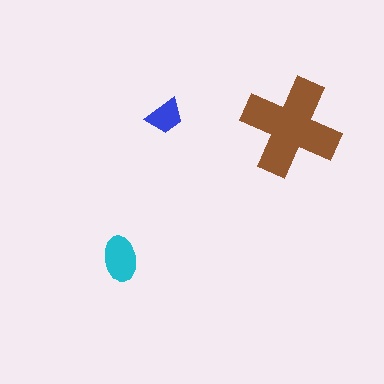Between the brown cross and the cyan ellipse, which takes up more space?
The brown cross.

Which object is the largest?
The brown cross.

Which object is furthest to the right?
The brown cross is rightmost.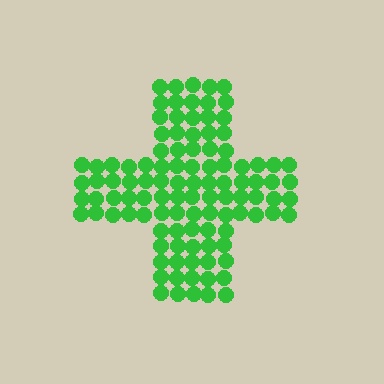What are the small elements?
The small elements are circles.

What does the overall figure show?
The overall figure shows a cross.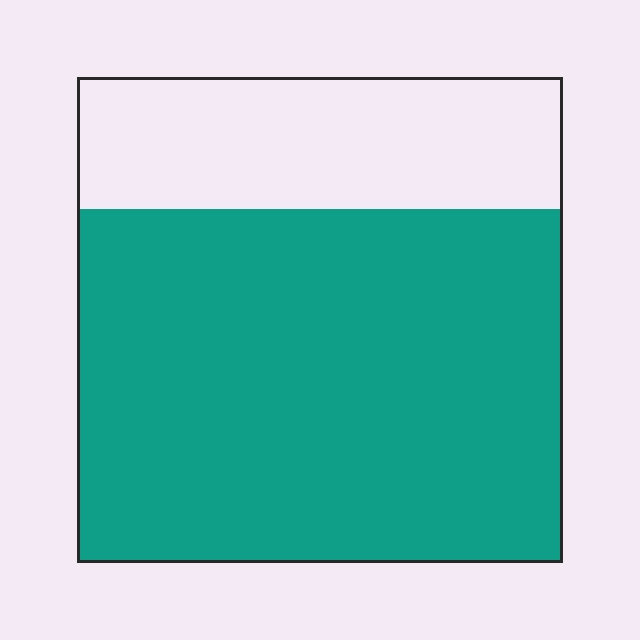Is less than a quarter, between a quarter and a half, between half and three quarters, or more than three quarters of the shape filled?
Between half and three quarters.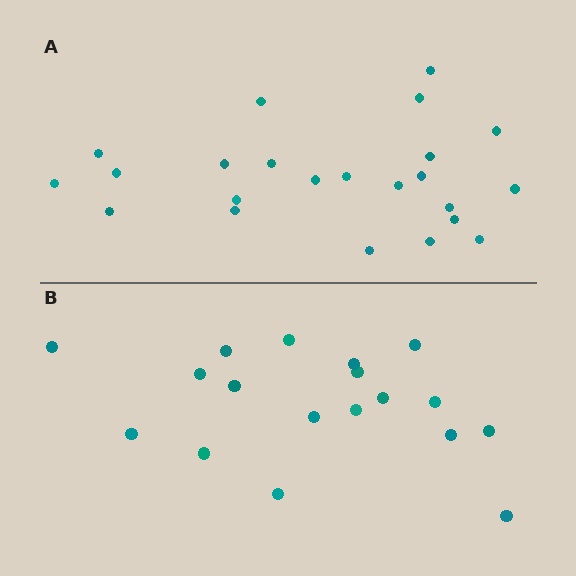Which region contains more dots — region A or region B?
Region A (the top region) has more dots.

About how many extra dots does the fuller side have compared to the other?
Region A has about 5 more dots than region B.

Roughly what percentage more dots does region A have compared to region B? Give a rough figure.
About 30% more.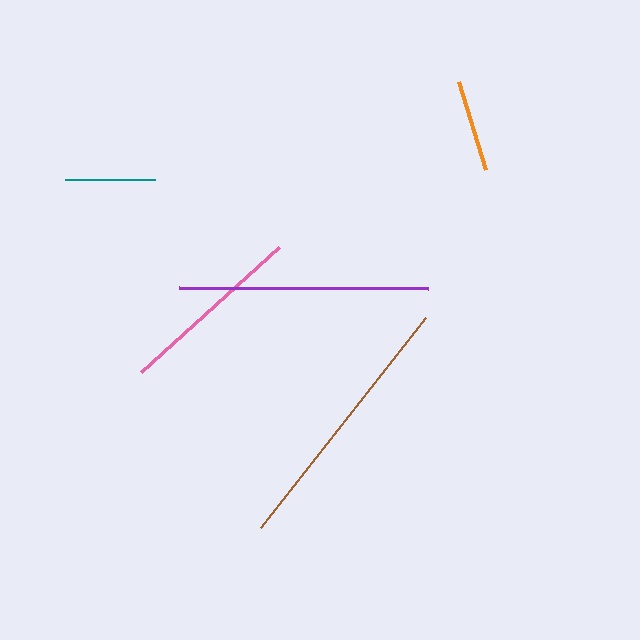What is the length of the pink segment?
The pink segment is approximately 186 pixels long.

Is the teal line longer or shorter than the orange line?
The orange line is longer than the teal line.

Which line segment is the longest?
The brown line is the longest at approximately 267 pixels.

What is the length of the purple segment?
The purple segment is approximately 250 pixels long.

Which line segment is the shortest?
The teal line is the shortest at approximately 90 pixels.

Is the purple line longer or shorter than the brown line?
The brown line is longer than the purple line.